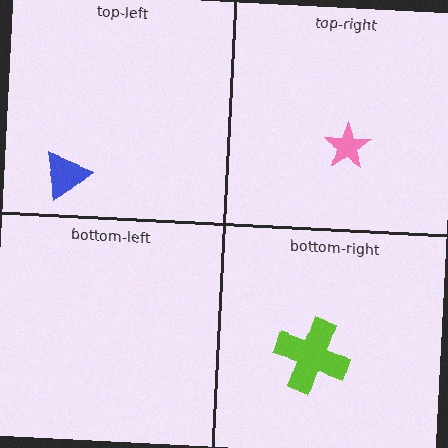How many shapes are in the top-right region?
1.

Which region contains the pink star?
The top-right region.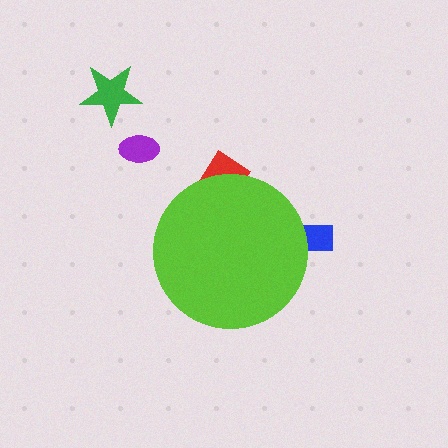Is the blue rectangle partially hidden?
Yes, the blue rectangle is partially hidden behind the lime circle.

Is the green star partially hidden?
No, the green star is fully visible.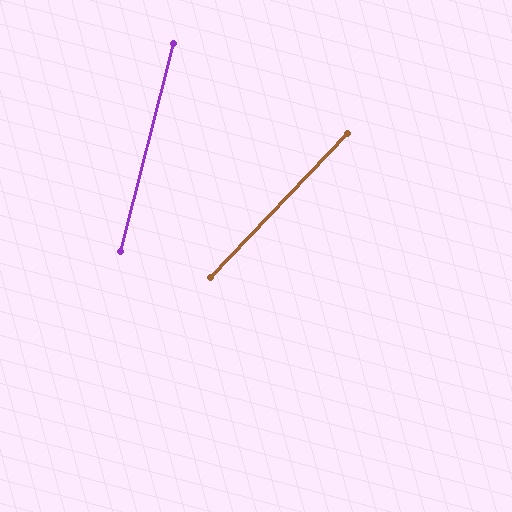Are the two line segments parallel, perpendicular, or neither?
Neither parallel nor perpendicular — they differ by about 29°.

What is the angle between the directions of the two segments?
Approximately 29 degrees.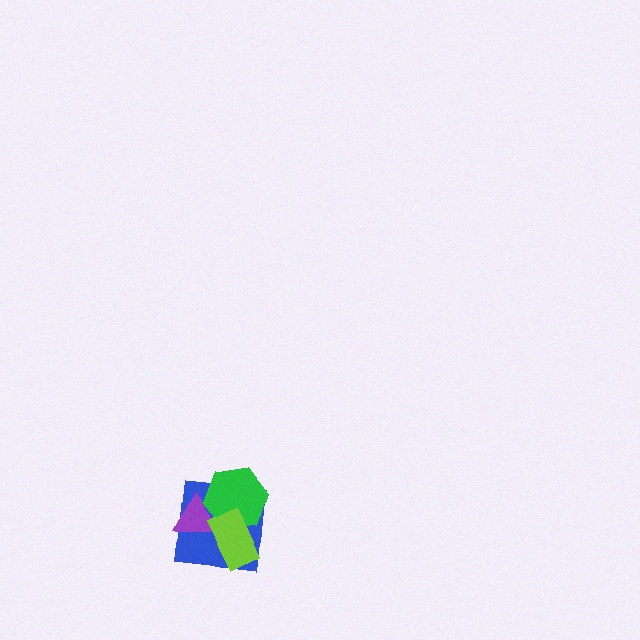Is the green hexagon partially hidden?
Yes, it is partially covered by another shape.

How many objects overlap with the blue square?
3 objects overlap with the blue square.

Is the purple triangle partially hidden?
Yes, it is partially covered by another shape.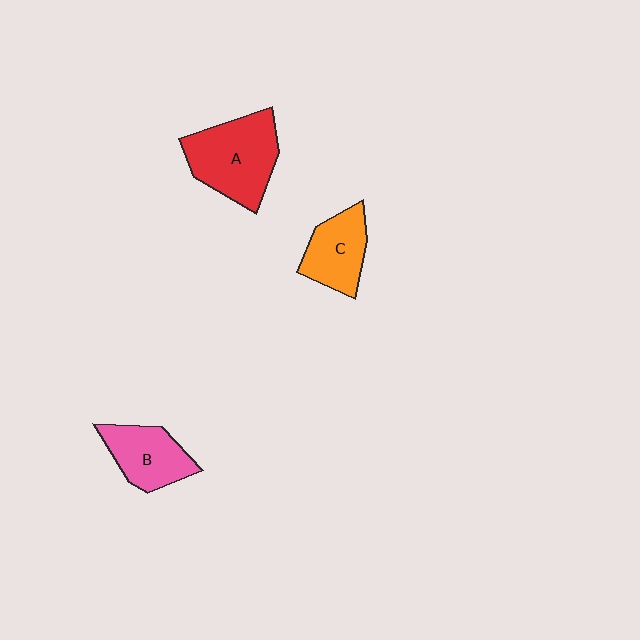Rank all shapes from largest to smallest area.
From largest to smallest: A (red), B (pink), C (orange).